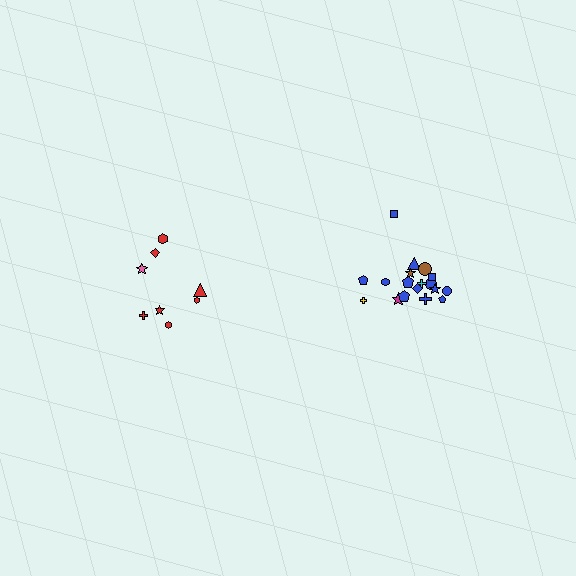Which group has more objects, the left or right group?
The right group.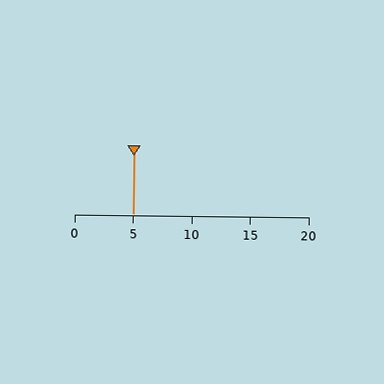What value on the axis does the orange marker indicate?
The marker indicates approximately 5.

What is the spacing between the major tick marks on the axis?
The major ticks are spaced 5 apart.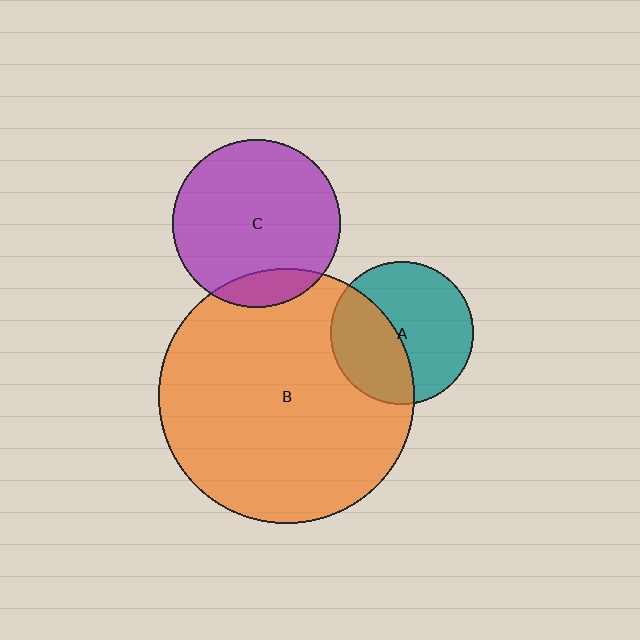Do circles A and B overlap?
Yes.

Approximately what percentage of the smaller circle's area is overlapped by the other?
Approximately 40%.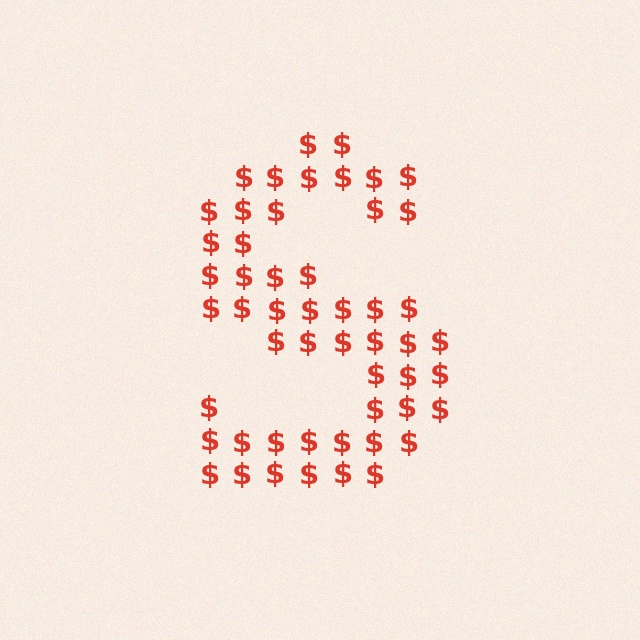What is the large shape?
The large shape is the letter S.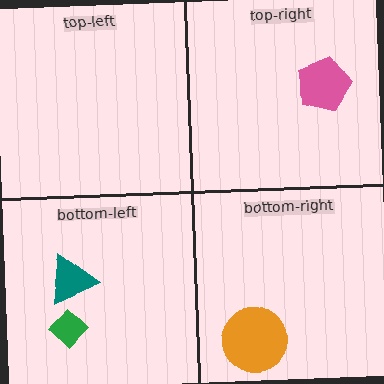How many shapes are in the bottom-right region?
1.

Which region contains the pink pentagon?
The top-right region.